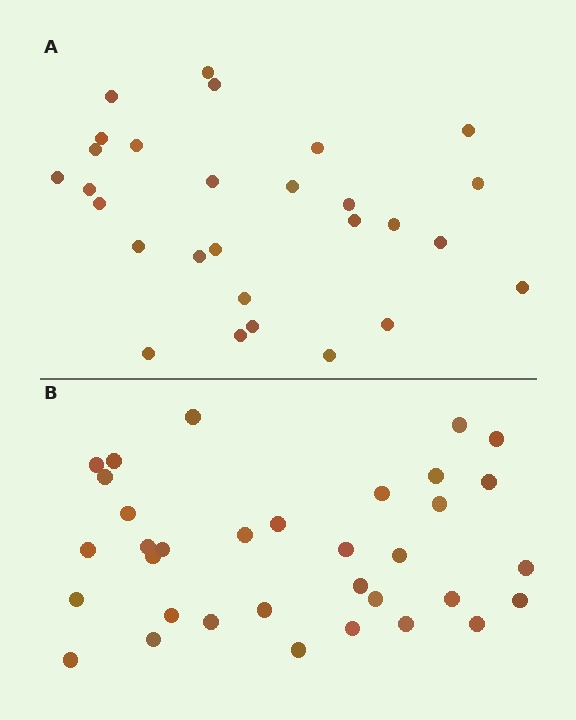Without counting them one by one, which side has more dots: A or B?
Region B (the bottom region) has more dots.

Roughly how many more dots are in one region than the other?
Region B has about 6 more dots than region A.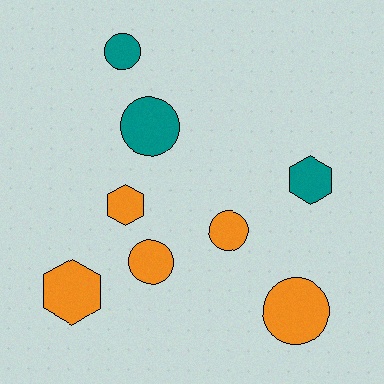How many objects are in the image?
There are 8 objects.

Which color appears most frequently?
Orange, with 5 objects.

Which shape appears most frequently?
Circle, with 5 objects.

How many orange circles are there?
There are 3 orange circles.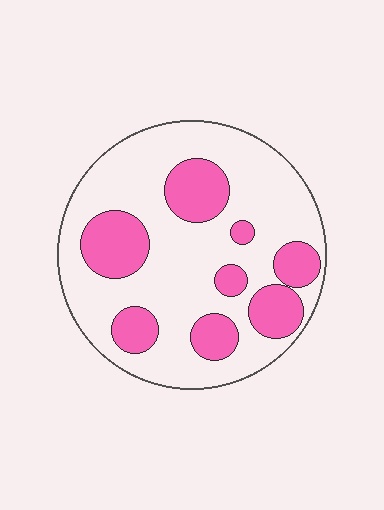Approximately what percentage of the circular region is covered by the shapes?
Approximately 30%.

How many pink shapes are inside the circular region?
8.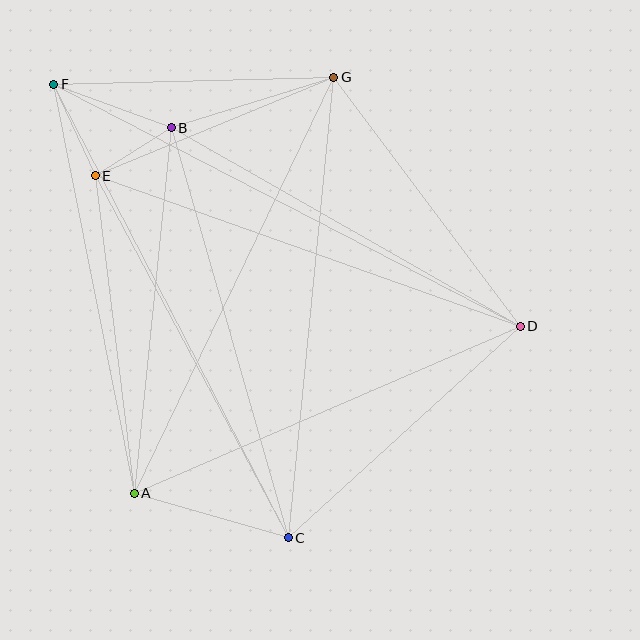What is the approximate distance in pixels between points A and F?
The distance between A and F is approximately 417 pixels.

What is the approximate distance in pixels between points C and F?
The distance between C and F is approximately 510 pixels.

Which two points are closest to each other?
Points B and E are closest to each other.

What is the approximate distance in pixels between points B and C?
The distance between B and C is approximately 426 pixels.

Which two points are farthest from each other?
Points D and F are farthest from each other.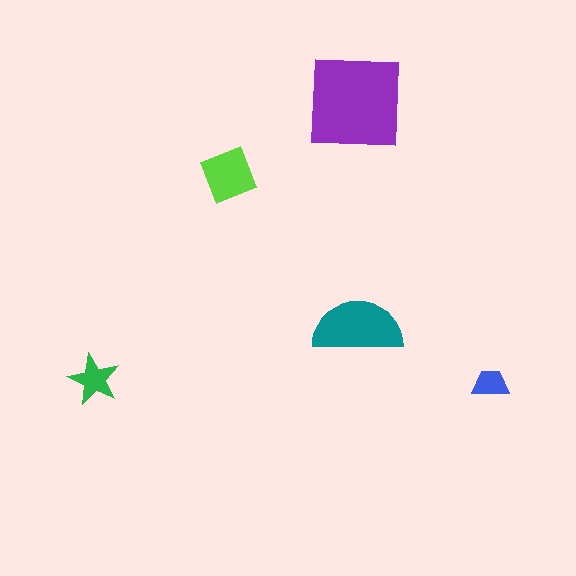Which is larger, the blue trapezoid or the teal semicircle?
The teal semicircle.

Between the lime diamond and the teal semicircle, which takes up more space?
The teal semicircle.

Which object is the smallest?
The blue trapezoid.